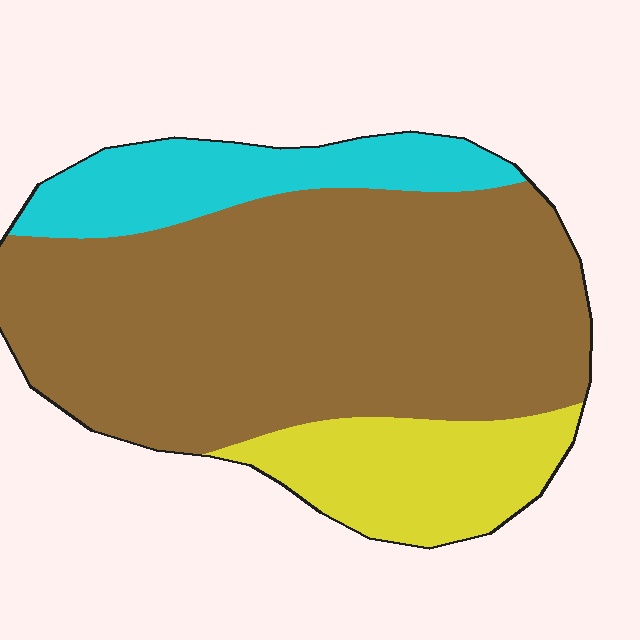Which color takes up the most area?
Brown, at roughly 65%.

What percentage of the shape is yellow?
Yellow covers about 15% of the shape.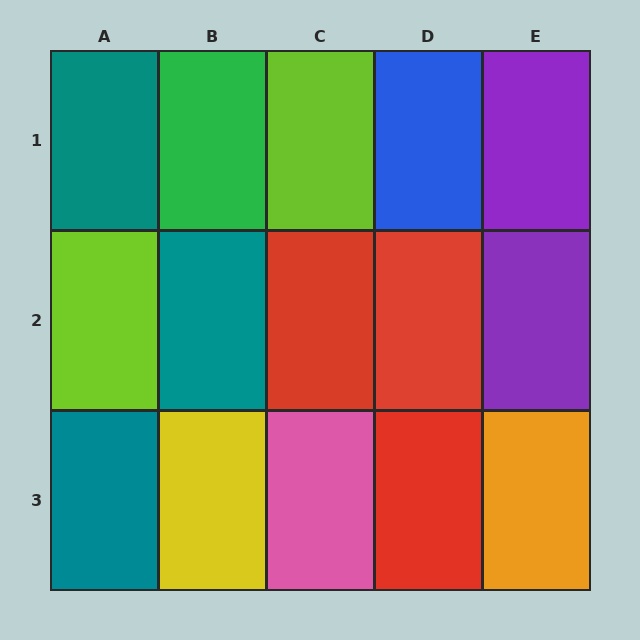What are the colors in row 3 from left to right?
Teal, yellow, pink, red, orange.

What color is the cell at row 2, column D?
Red.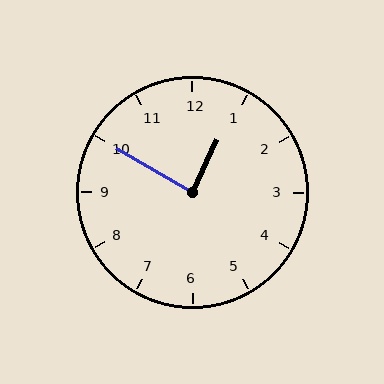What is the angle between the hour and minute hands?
Approximately 85 degrees.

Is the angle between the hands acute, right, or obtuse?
It is right.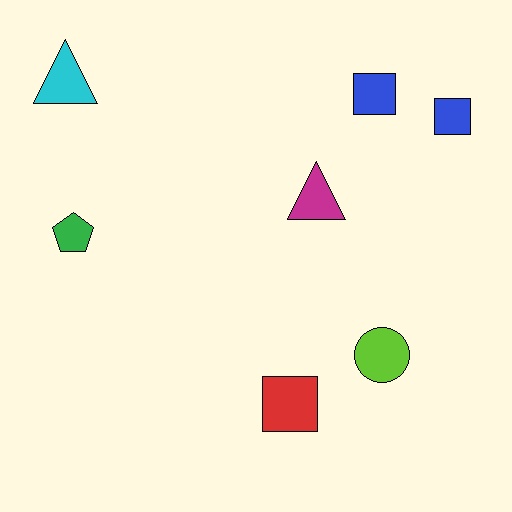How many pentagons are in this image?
There is 1 pentagon.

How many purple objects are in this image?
There are no purple objects.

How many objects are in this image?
There are 7 objects.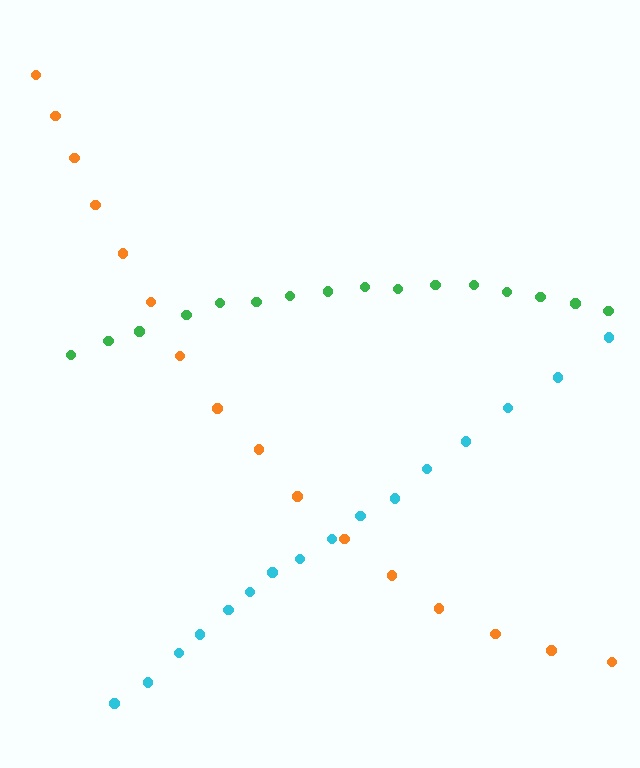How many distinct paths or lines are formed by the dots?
There are 3 distinct paths.